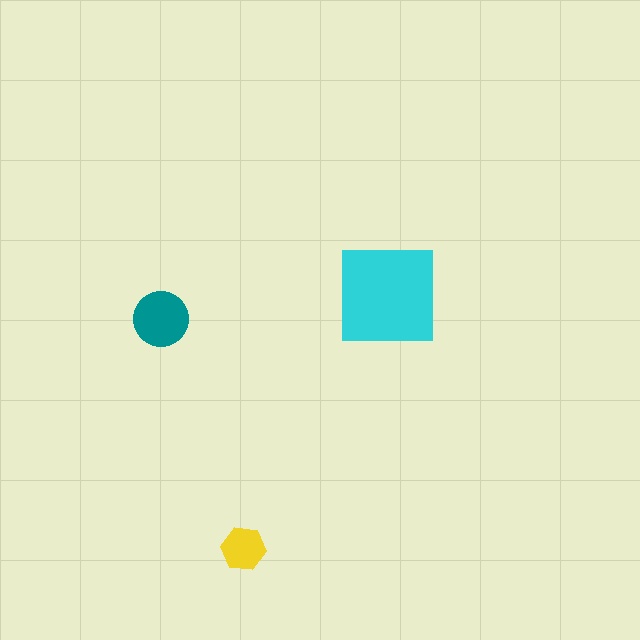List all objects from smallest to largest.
The yellow hexagon, the teal circle, the cyan square.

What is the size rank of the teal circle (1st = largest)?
2nd.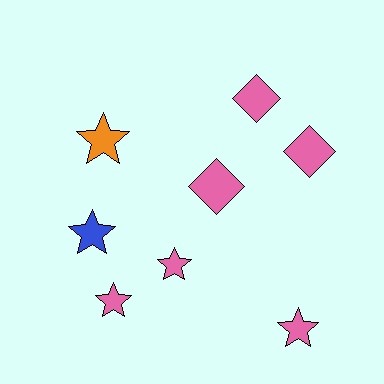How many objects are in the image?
There are 8 objects.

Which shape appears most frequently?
Star, with 5 objects.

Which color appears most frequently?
Pink, with 6 objects.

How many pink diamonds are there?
There are 3 pink diamonds.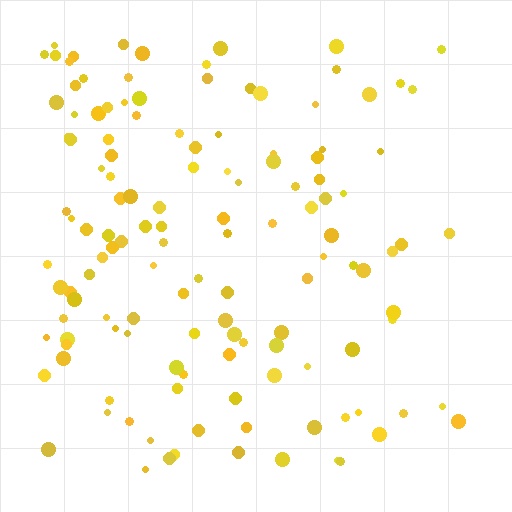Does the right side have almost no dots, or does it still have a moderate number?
Still a moderate number, just noticeably fewer than the left.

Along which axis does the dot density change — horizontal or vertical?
Horizontal.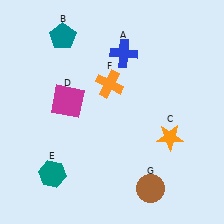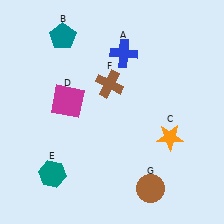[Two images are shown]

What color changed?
The cross (F) changed from orange in Image 1 to brown in Image 2.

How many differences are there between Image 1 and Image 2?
There is 1 difference between the two images.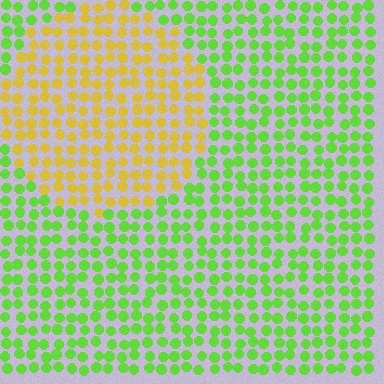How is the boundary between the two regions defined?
The boundary is defined purely by a slight shift in hue (about 56 degrees). Spacing, size, and orientation are identical on both sides.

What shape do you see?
I see a circle.